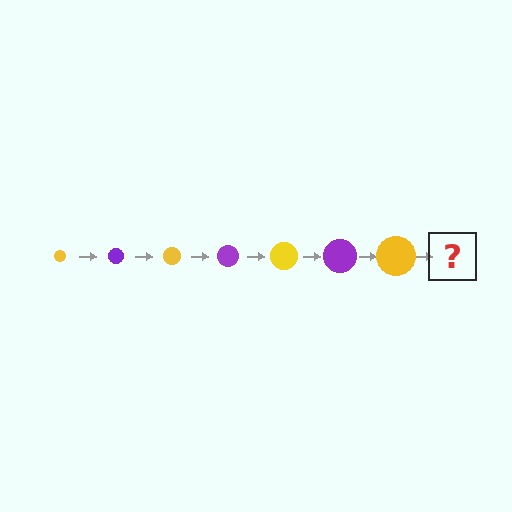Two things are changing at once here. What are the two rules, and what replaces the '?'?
The two rules are that the circle grows larger each step and the color cycles through yellow and purple. The '?' should be a purple circle, larger than the previous one.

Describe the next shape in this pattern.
It should be a purple circle, larger than the previous one.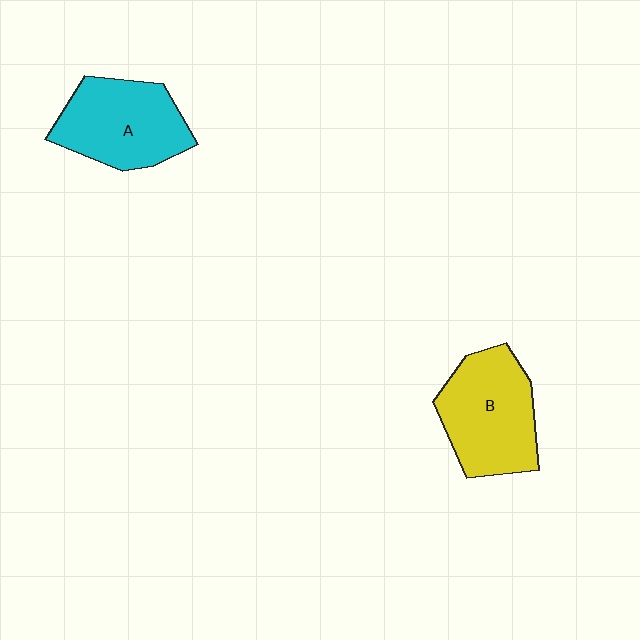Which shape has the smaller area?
Shape A (cyan).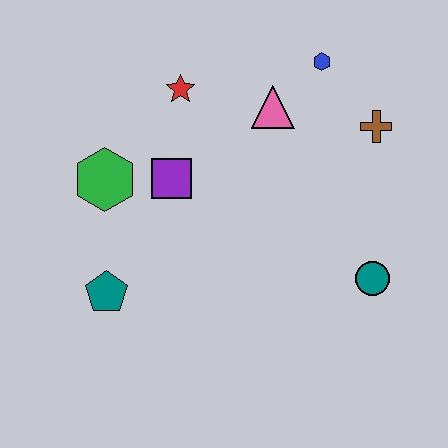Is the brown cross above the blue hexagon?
No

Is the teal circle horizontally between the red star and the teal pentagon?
No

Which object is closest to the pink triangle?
The blue hexagon is closest to the pink triangle.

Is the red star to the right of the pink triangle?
No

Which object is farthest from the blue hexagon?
The teal pentagon is farthest from the blue hexagon.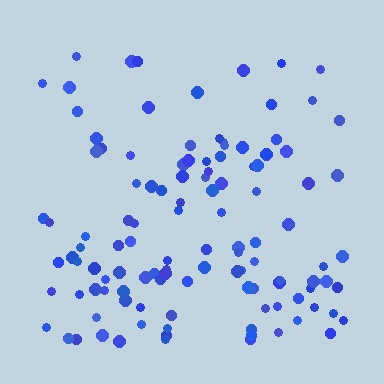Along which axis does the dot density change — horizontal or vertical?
Vertical.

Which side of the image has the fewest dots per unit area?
The top.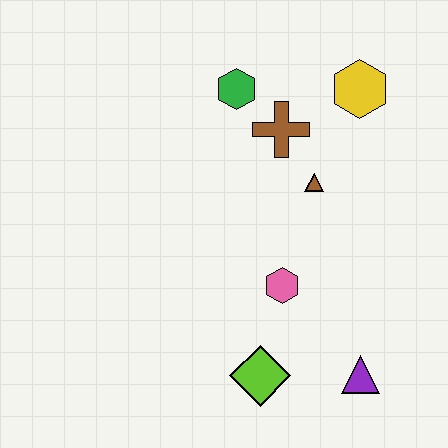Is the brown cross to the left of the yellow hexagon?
Yes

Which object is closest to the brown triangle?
The brown cross is closest to the brown triangle.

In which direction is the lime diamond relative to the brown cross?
The lime diamond is below the brown cross.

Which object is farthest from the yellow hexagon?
The lime diamond is farthest from the yellow hexagon.